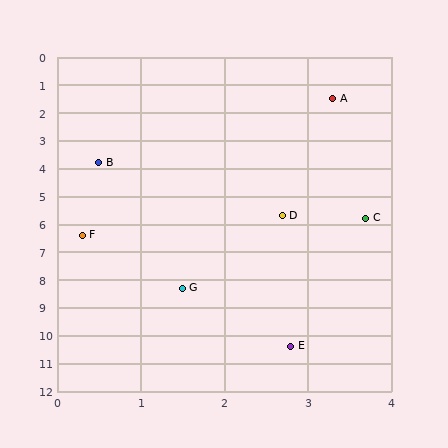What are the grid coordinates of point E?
Point E is at approximately (2.8, 10.4).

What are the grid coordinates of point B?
Point B is at approximately (0.5, 3.8).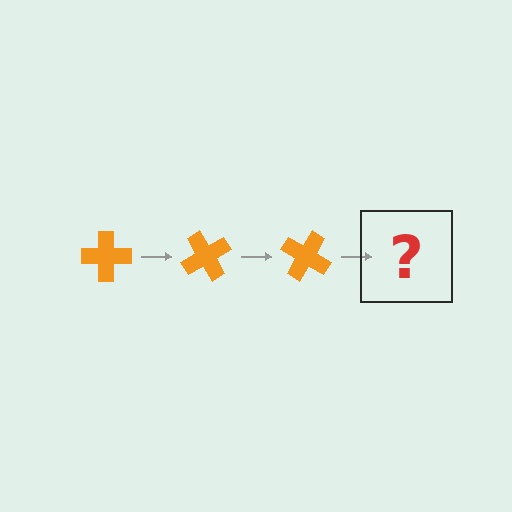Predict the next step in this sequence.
The next step is an orange cross rotated 180 degrees.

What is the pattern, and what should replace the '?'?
The pattern is that the cross rotates 60 degrees each step. The '?' should be an orange cross rotated 180 degrees.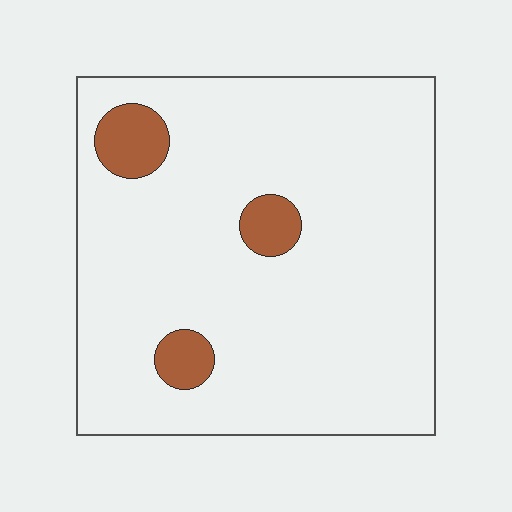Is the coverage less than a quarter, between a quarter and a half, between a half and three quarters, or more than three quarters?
Less than a quarter.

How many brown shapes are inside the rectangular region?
3.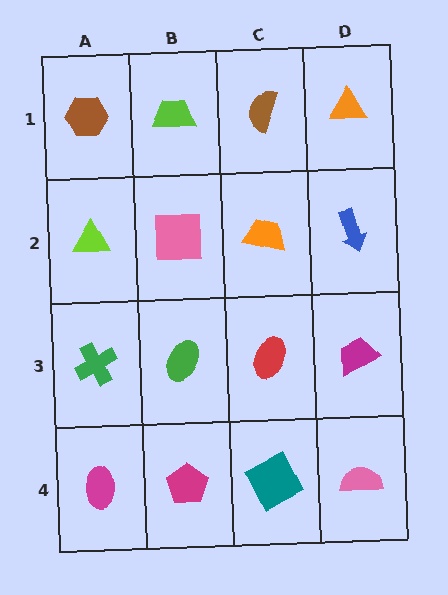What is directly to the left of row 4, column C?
A magenta pentagon.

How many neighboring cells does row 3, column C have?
4.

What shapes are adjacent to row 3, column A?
A lime triangle (row 2, column A), a magenta ellipse (row 4, column A), a green ellipse (row 3, column B).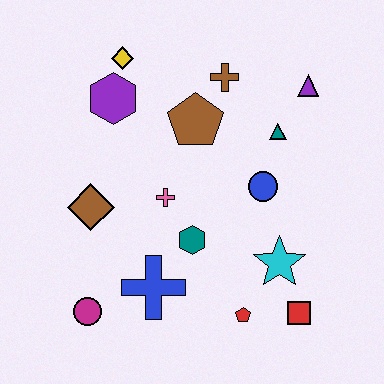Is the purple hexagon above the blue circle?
Yes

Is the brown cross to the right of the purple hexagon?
Yes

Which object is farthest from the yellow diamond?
The red square is farthest from the yellow diamond.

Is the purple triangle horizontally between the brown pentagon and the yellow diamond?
No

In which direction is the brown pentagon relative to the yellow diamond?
The brown pentagon is to the right of the yellow diamond.